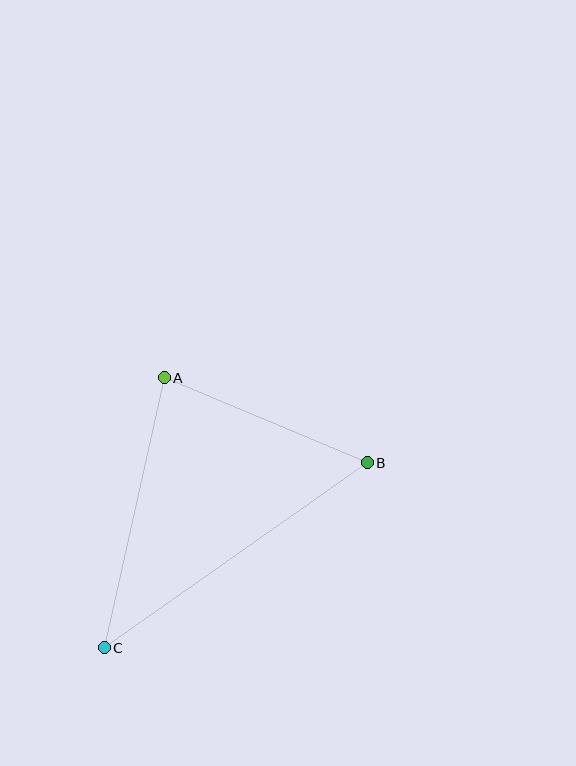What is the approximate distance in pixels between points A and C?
The distance between A and C is approximately 277 pixels.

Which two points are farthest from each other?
Points B and C are farthest from each other.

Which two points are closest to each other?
Points A and B are closest to each other.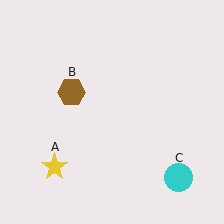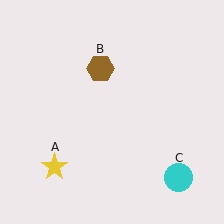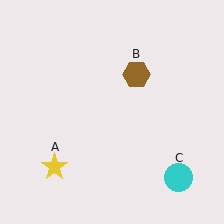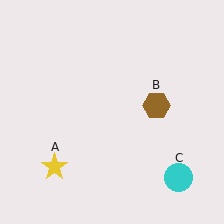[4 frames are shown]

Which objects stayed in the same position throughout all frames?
Yellow star (object A) and cyan circle (object C) remained stationary.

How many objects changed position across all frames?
1 object changed position: brown hexagon (object B).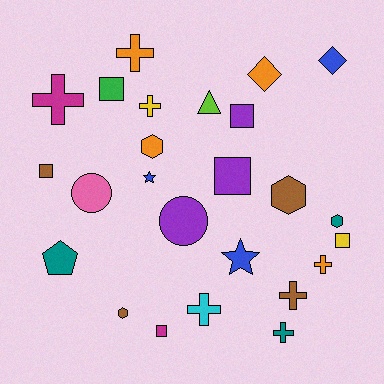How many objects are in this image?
There are 25 objects.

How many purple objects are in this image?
There are 3 purple objects.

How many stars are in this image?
There are 2 stars.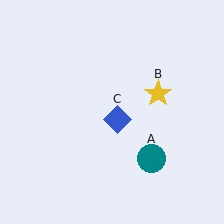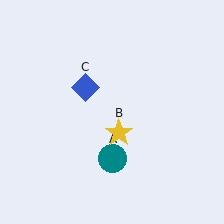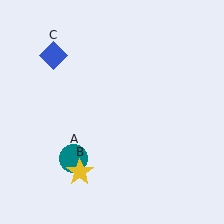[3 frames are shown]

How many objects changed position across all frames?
3 objects changed position: teal circle (object A), yellow star (object B), blue diamond (object C).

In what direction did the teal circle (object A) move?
The teal circle (object A) moved left.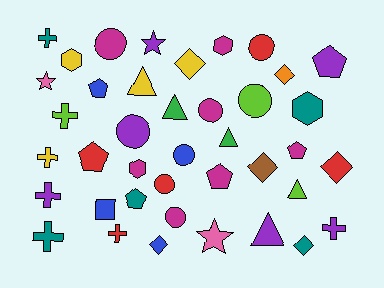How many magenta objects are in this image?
There are 7 magenta objects.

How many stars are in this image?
There are 3 stars.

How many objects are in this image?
There are 40 objects.